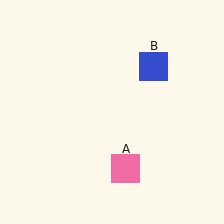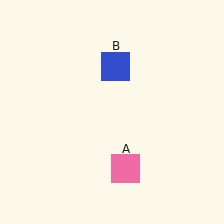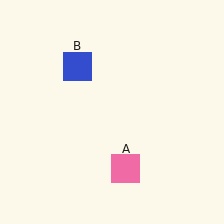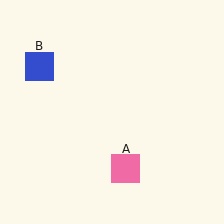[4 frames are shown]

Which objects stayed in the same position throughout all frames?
Pink square (object A) remained stationary.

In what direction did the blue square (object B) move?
The blue square (object B) moved left.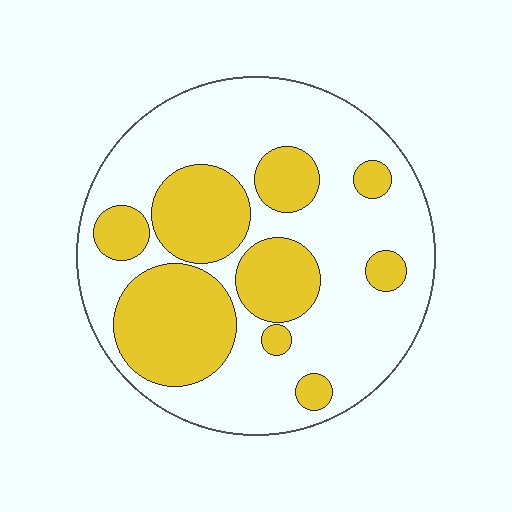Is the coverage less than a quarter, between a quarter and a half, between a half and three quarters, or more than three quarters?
Between a quarter and a half.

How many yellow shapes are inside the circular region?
9.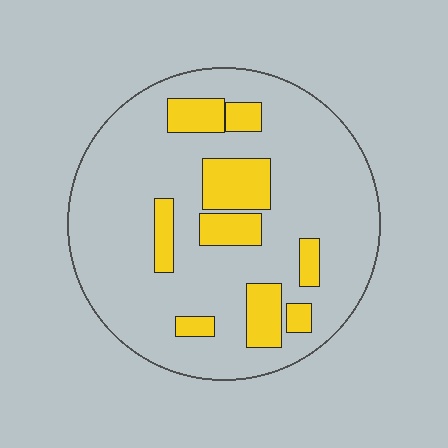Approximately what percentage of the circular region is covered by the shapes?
Approximately 20%.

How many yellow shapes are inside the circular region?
9.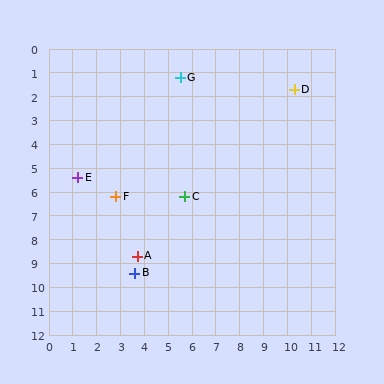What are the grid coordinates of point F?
Point F is at approximately (2.8, 6.2).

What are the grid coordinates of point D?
Point D is at approximately (10.3, 1.7).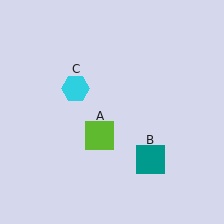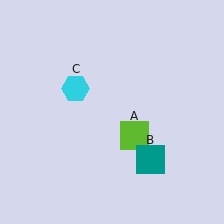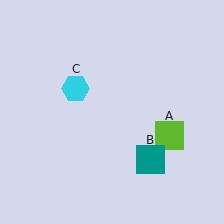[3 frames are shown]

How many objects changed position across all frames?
1 object changed position: lime square (object A).